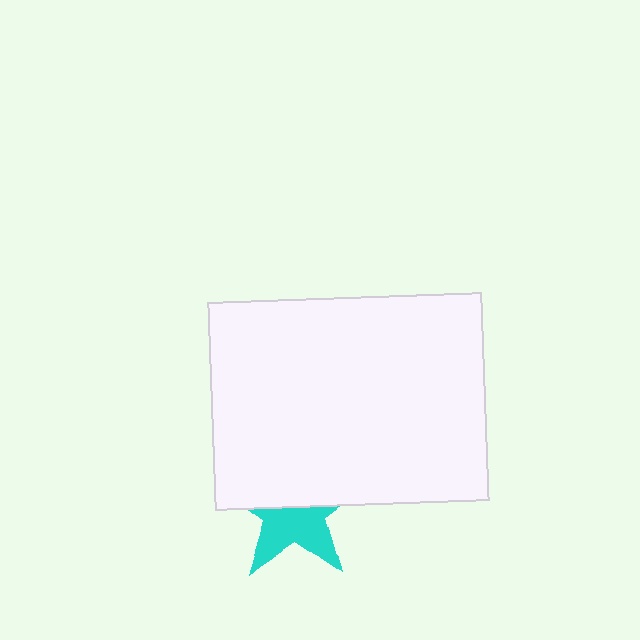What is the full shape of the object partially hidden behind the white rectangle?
The partially hidden object is a cyan star.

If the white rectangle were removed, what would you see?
You would see the complete cyan star.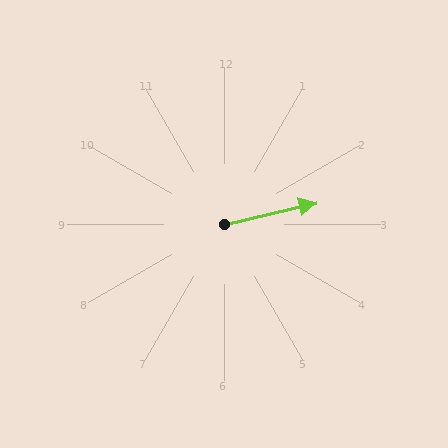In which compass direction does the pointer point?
East.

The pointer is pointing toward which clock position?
Roughly 3 o'clock.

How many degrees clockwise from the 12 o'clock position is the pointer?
Approximately 77 degrees.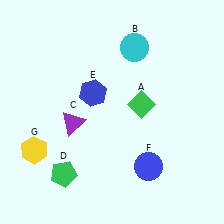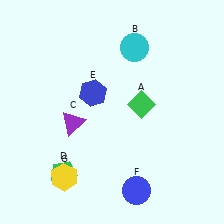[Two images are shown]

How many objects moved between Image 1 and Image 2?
2 objects moved between the two images.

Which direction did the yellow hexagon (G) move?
The yellow hexagon (G) moved right.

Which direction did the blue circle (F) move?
The blue circle (F) moved down.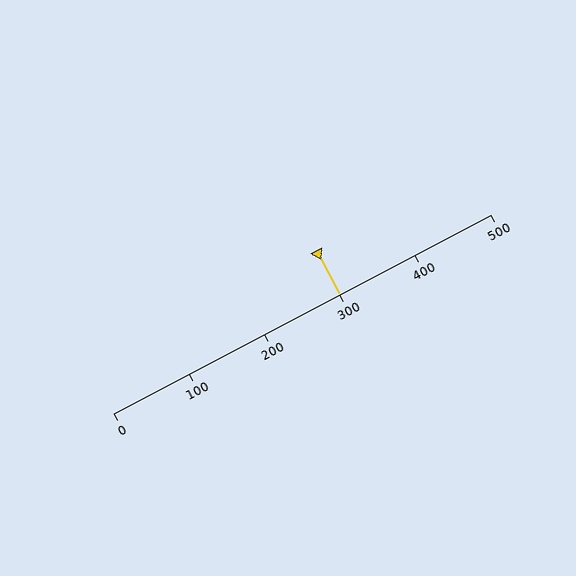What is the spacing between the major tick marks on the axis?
The major ticks are spaced 100 apart.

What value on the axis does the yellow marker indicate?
The marker indicates approximately 300.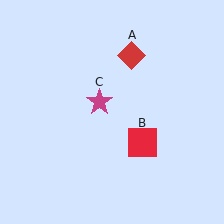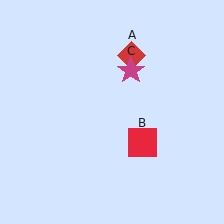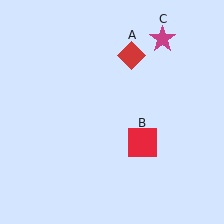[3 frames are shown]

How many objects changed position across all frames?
1 object changed position: magenta star (object C).